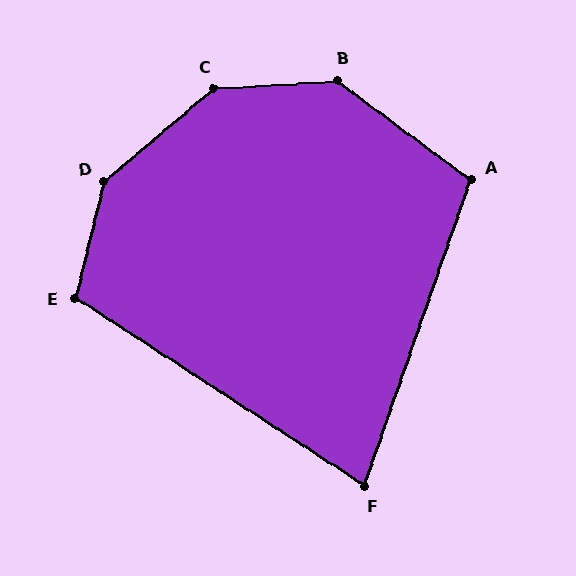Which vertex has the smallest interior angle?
F, at approximately 76 degrees.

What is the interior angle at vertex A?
Approximately 107 degrees (obtuse).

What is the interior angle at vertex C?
Approximately 143 degrees (obtuse).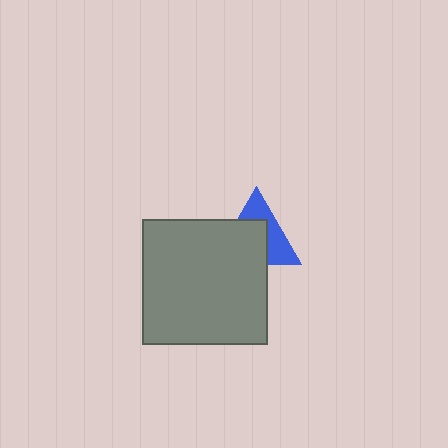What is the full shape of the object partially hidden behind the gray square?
The partially hidden object is a blue triangle.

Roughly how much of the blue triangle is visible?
About half of it is visible (roughly 45%).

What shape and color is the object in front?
The object in front is a gray square.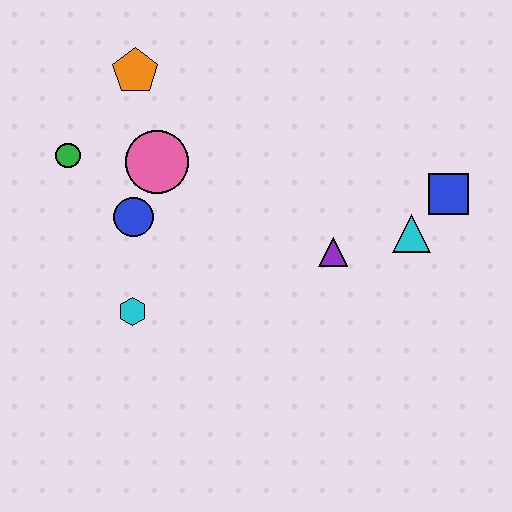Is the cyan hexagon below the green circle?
Yes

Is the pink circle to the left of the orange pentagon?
No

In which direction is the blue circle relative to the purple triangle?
The blue circle is to the left of the purple triangle.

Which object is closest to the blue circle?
The pink circle is closest to the blue circle.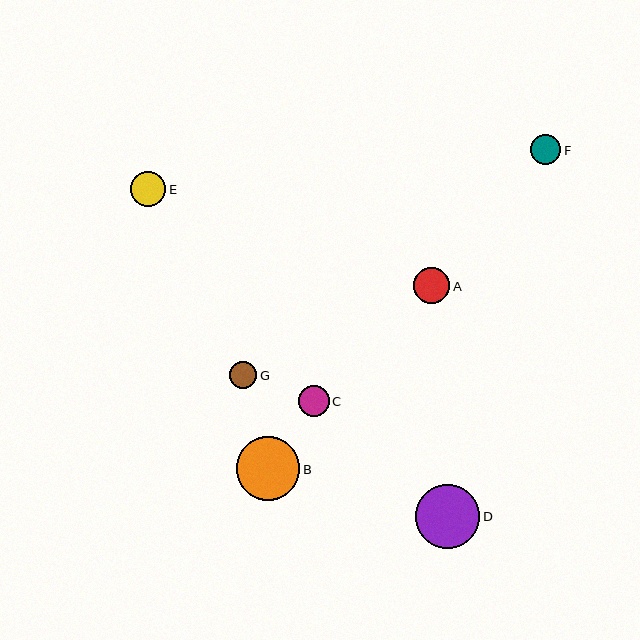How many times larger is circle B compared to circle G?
Circle B is approximately 2.3 times the size of circle G.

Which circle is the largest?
Circle D is the largest with a size of approximately 64 pixels.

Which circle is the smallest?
Circle G is the smallest with a size of approximately 27 pixels.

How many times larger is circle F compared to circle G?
Circle F is approximately 1.1 times the size of circle G.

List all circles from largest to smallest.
From largest to smallest: D, B, A, E, C, F, G.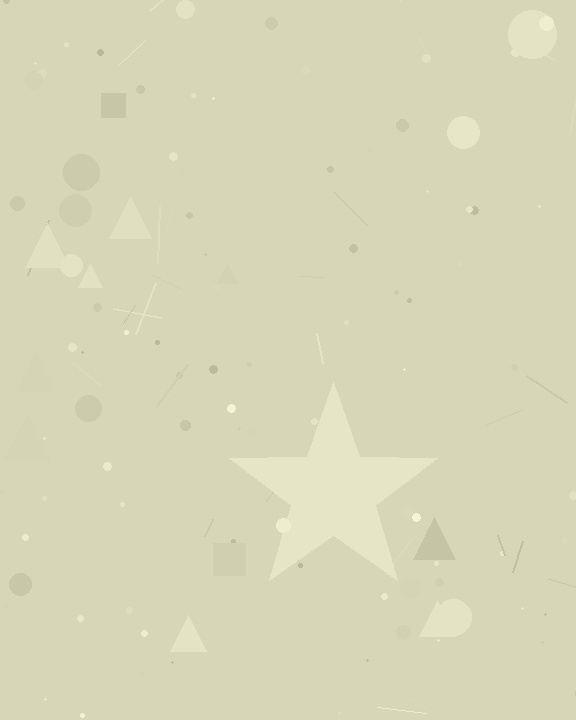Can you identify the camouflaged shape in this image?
The camouflaged shape is a star.